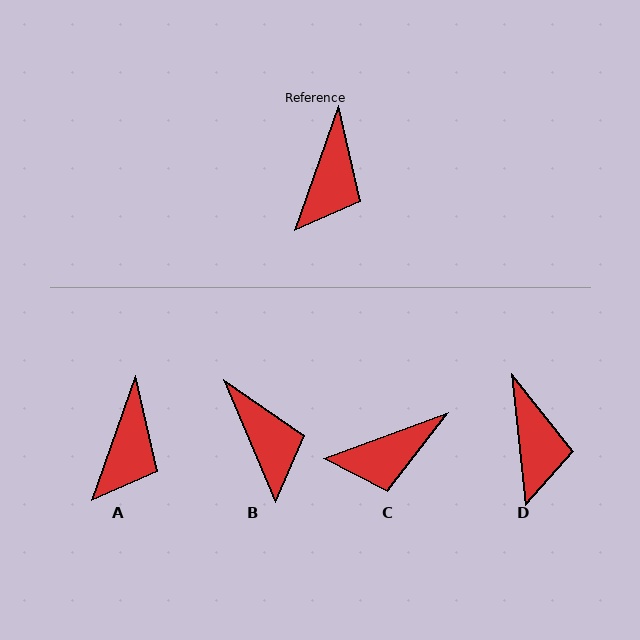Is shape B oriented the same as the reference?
No, it is off by about 42 degrees.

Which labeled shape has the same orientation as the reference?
A.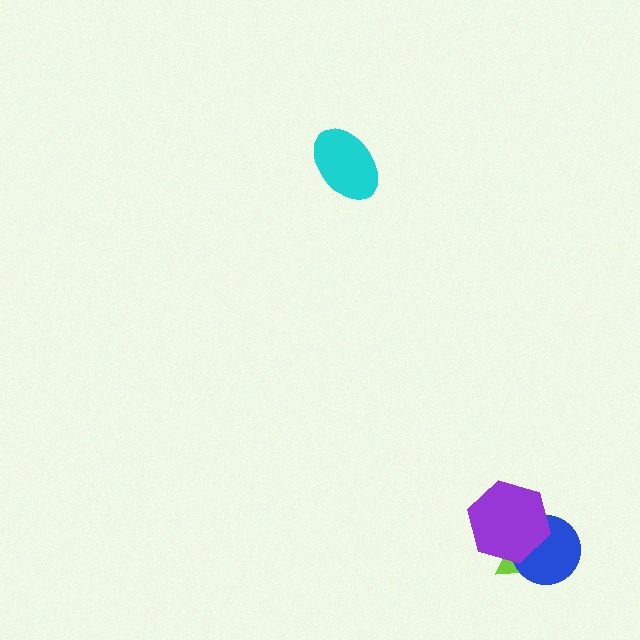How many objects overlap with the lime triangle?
2 objects overlap with the lime triangle.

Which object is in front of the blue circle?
The purple hexagon is in front of the blue circle.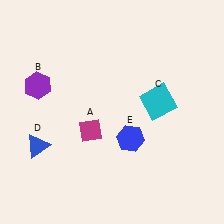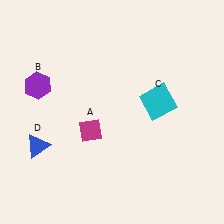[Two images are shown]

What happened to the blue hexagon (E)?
The blue hexagon (E) was removed in Image 2. It was in the bottom-right area of Image 1.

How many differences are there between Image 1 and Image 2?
There is 1 difference between the two images.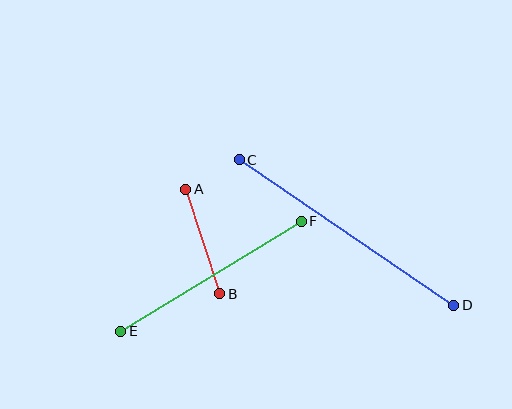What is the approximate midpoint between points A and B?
The midpoint is at approximately (203, 241) pixels.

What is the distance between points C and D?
The distance is approximately 260 pixels.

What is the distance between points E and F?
The distance is approximately 212 pixels.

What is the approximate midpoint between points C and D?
The midpoint is at approximately (346, 233) pixels.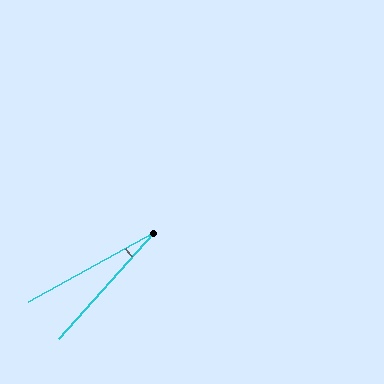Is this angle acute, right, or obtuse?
It is acute.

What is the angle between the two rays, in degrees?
Approximately 19 degrees.